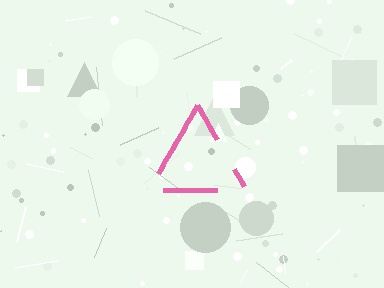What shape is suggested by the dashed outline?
The dashed outline suggests a triangle.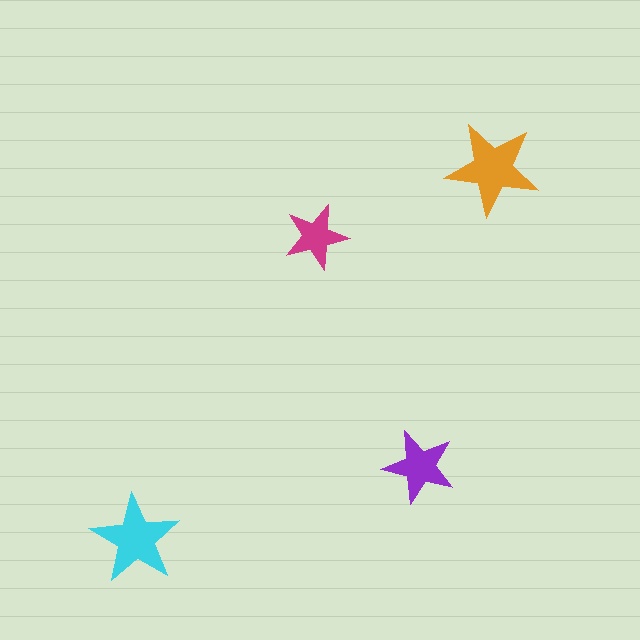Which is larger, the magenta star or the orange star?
The orange one.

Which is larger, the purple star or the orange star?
The orange one.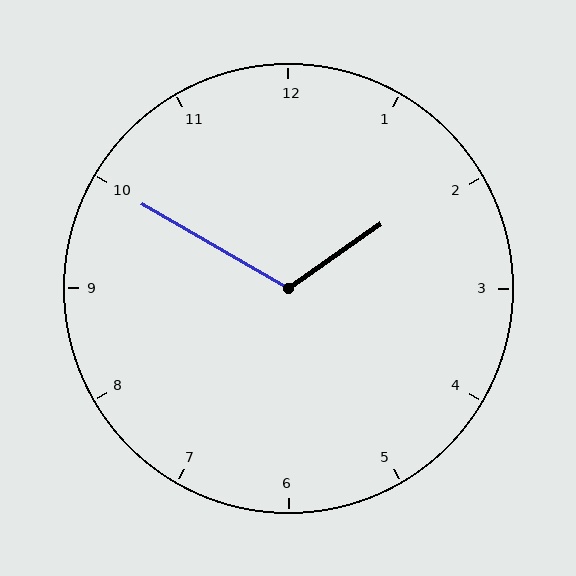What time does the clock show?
1:50.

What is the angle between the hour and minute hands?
Approximately 115 degrees.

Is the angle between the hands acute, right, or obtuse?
It is obtuse.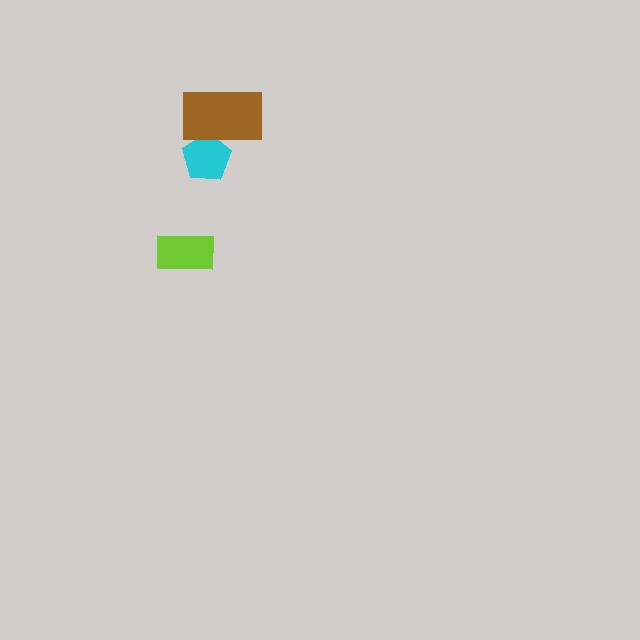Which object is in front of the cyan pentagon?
The brown rectangle is in front of the cyan pentagon.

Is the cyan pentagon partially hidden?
Yes, it is partially covered by another shape.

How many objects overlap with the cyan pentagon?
1 object overlaps with the cyan pentagon.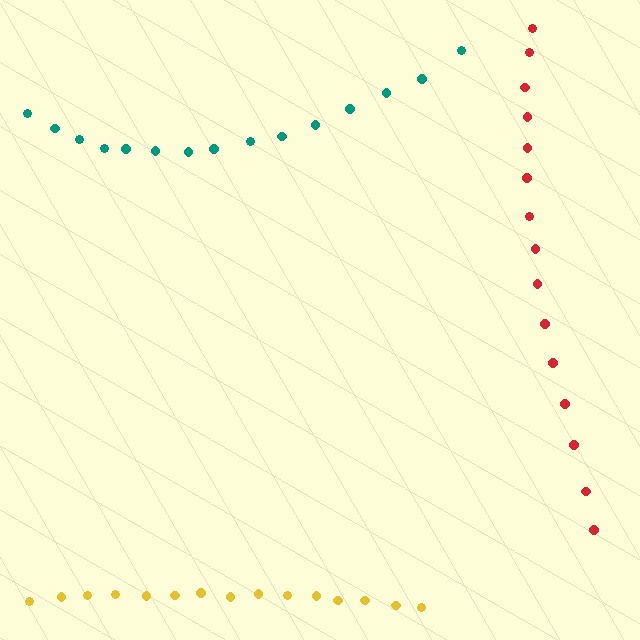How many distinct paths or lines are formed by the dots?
There are 3 distinct paths.